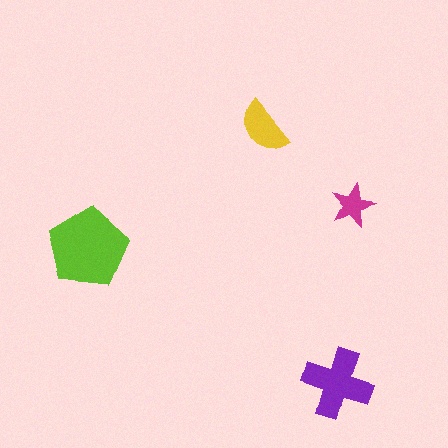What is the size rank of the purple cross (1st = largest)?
2nd.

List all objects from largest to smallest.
The lime pentagon, the purple cross, the yellow semicircle, the magenta star.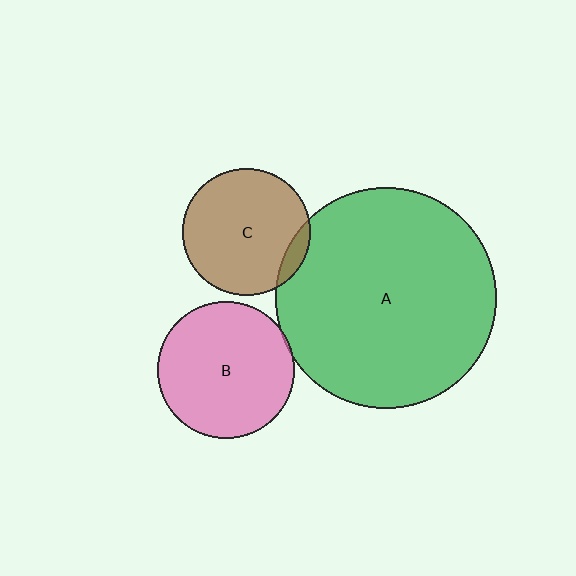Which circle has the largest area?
Circle A (green).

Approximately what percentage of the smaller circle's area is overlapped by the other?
Approximately 10%.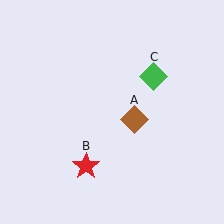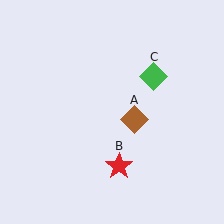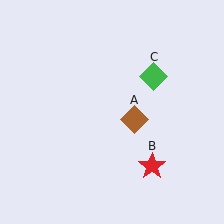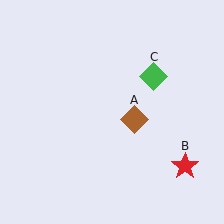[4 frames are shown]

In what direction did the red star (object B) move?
The red star (object B) moved right.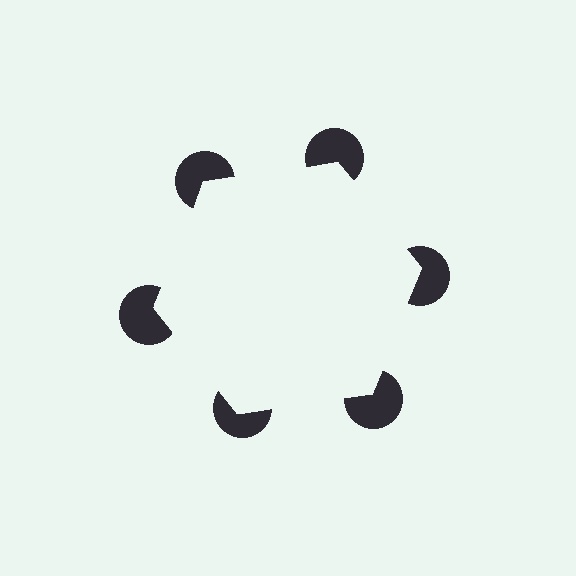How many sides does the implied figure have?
6 sides.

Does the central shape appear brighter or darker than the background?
It typically appears slightly brighter than the background, even though no actual brightness change is drawn.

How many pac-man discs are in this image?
There are 6 — one at each vertex of the illusory hexagon.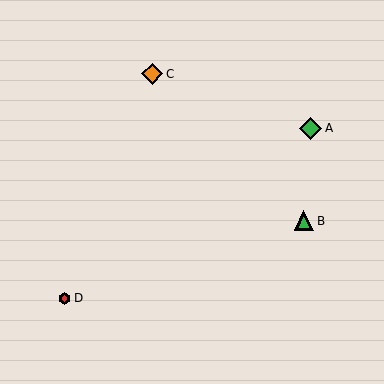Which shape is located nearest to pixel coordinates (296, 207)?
The green triangle (labeled B) at (304, 221) is nearest to that location.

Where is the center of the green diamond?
The center of the green diamond is at (311, 128).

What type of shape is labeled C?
Shape C is an orange diamond.